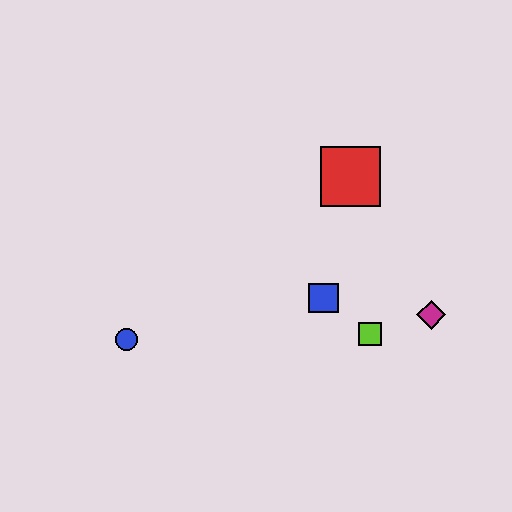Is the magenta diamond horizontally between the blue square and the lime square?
No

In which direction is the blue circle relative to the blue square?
The blue circle is to the left of the blue square.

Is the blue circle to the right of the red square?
No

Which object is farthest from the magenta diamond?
The blue circle is farthest from the magenta diamond.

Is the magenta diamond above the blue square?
No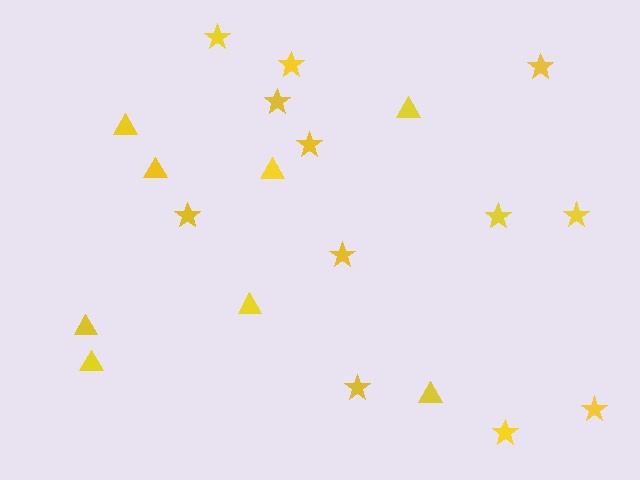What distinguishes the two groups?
There are 2 groups: one group of stars (12) and one group of triangles (8).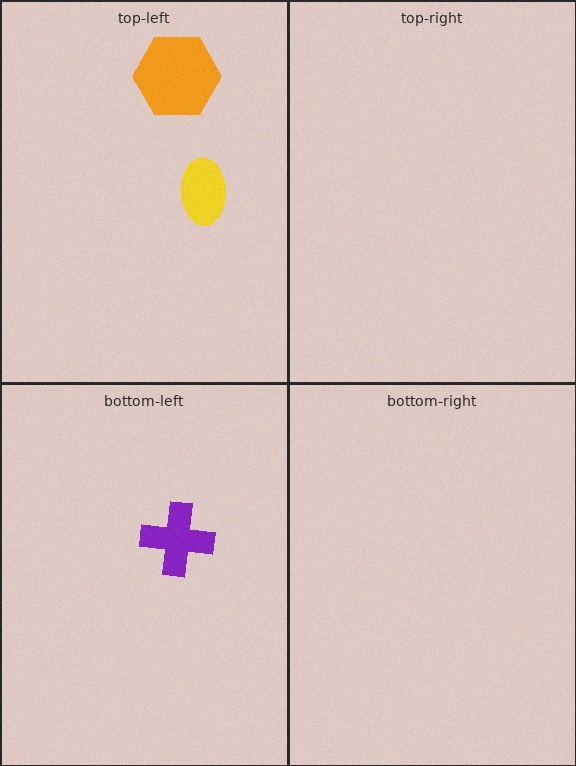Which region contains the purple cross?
The bottom-left region.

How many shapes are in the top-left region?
2.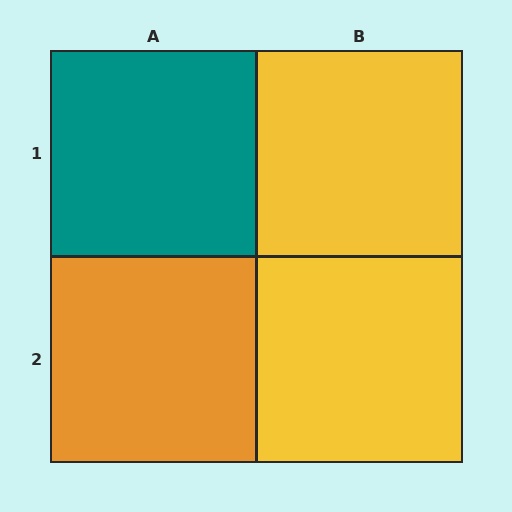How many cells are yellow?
2 cells are yellow.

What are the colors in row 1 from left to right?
Teal, yellow.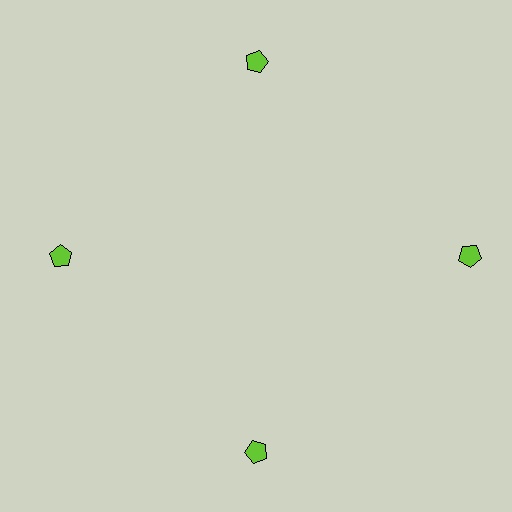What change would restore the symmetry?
The symmetry would be restored by moving it inward, back onto the ring so that all 4 pentagons sit at equal angles and equal distance from the center.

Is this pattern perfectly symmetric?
No. The 4 lime pentagons are arranged in a ring, but one element near the 3 o'clock position is pushed outward from the center, breaking the 4-fold rotational symmetry.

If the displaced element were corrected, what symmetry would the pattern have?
It would have 4-fold rotational symmetry — the pattern would map onto itself every 90 degrees.